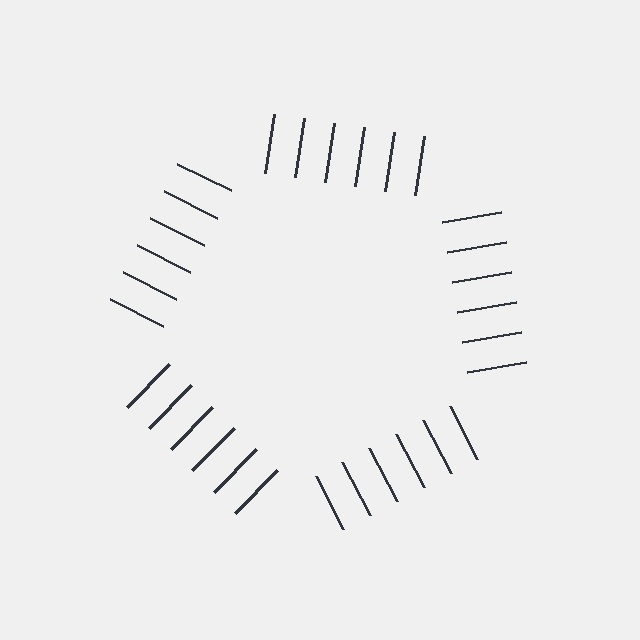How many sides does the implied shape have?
5 sides — the line-ends trace a pentagon.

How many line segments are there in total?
30 — 6 along each of the 5 edges.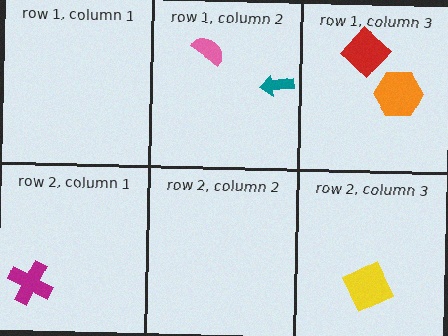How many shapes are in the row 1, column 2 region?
2.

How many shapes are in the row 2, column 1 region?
1.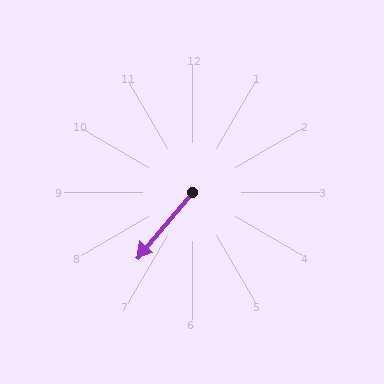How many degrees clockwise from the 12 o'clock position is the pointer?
Approximately 220 degrees.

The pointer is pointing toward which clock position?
Roughly 7 o'clock.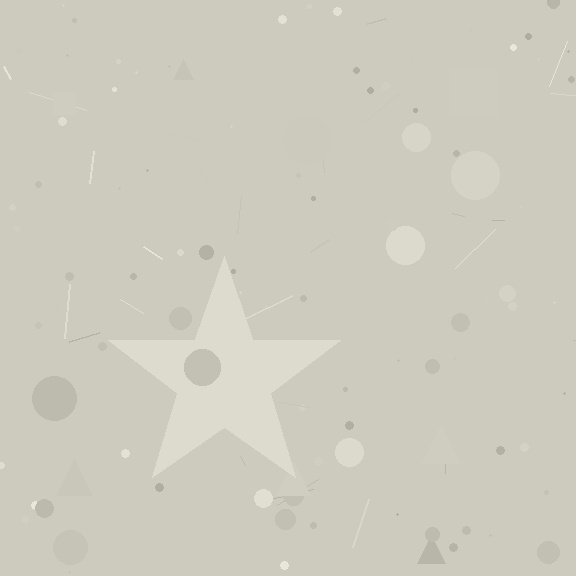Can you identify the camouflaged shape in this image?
The camouflaged shape is a star.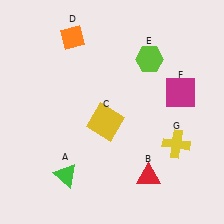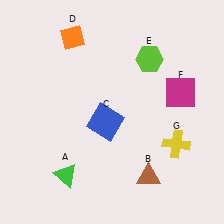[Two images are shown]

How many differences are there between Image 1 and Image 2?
There are 2 differences between the two images.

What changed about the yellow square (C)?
In Image 1, C is yellow. In Image 2, it changed to blue.